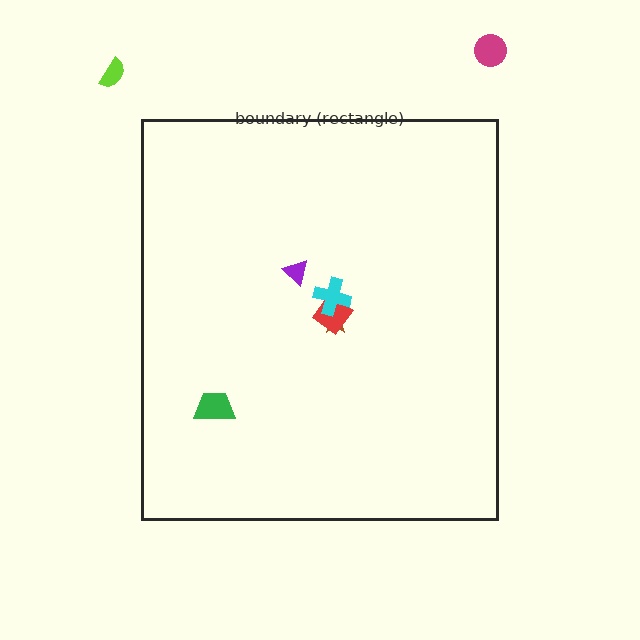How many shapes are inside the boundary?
5 inside, 2 outside.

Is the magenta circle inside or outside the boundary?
Outside.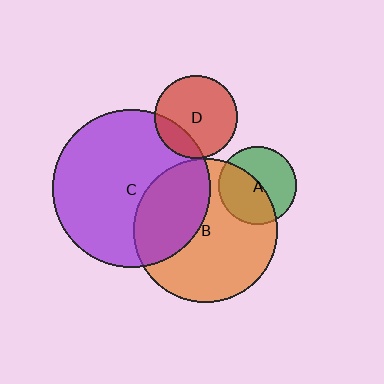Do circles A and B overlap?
Yes.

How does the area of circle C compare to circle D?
Approximately 3.6 times.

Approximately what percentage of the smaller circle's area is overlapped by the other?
Approximately 50%.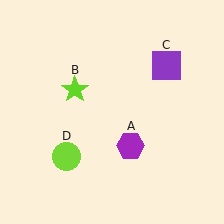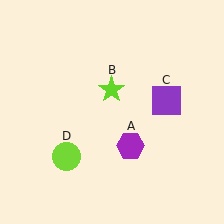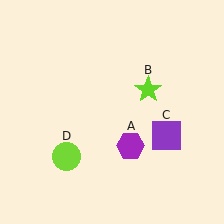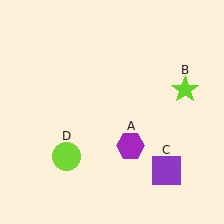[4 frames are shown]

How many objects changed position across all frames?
2 objects changed position: lime star (object B), purple square (object C).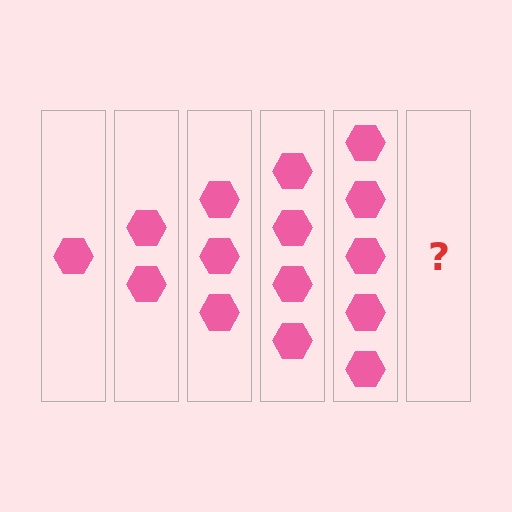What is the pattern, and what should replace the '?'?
The pattern is that each step adds one more hexagon. The '?' should be 6 hexagons.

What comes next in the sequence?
The next element should be 6 hexagons.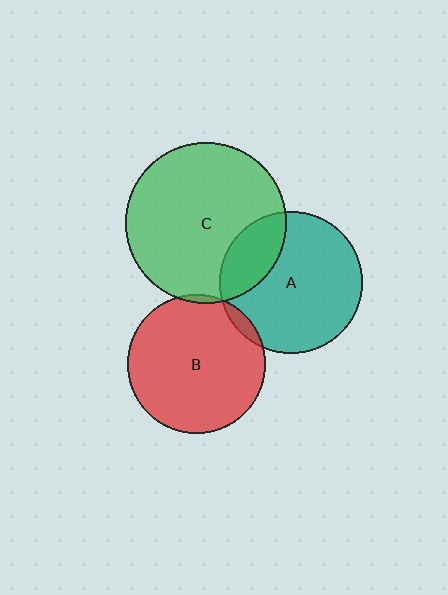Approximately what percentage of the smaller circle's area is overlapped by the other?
Approximately 5%.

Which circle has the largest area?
Circle C (green).